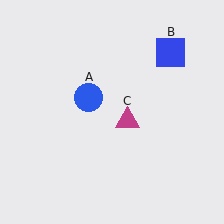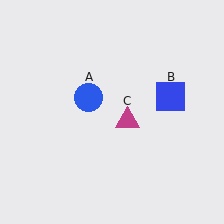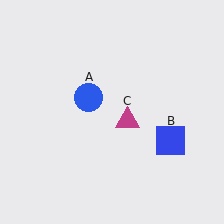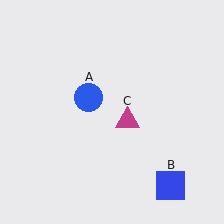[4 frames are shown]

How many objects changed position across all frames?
1 object changed position: blue square (object B).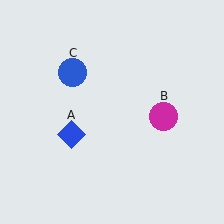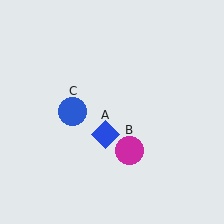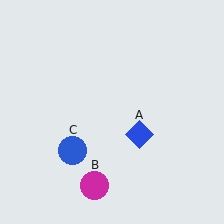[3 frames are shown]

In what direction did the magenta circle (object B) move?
The magenta circle (object B) moved down and to the left.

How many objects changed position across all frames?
3 objects changed position: blue diamond (object A), magenta circle (object B), blue circle (object C).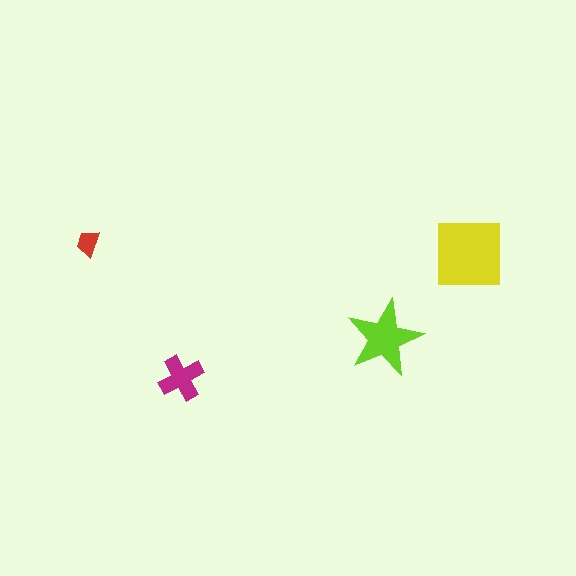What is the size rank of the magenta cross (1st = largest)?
3rd.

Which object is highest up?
The red trapezoid is topmost.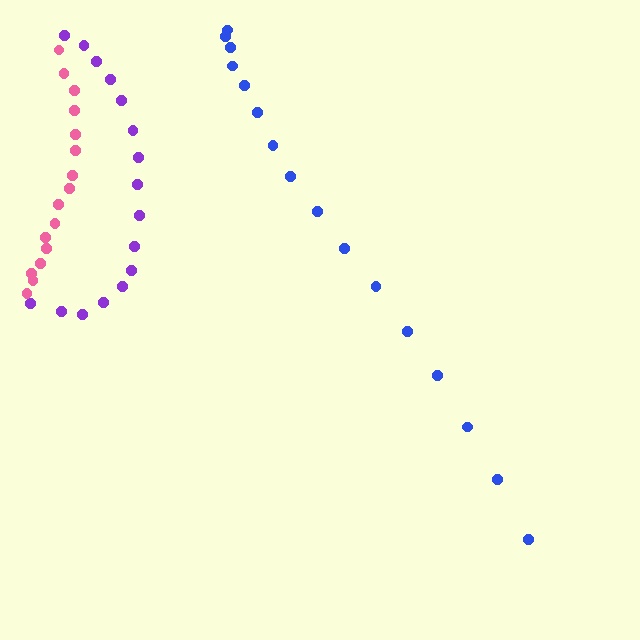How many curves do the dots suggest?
There are 3 distinct paths.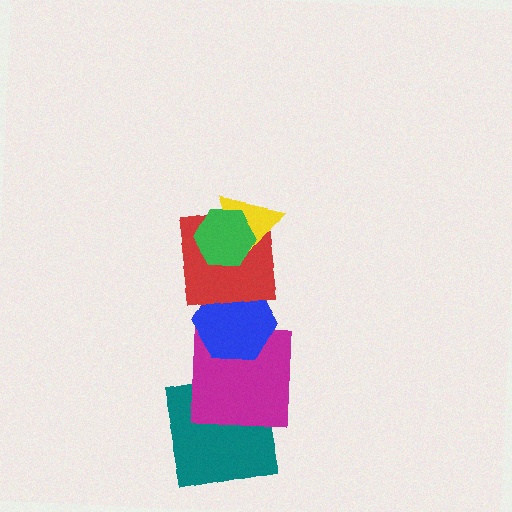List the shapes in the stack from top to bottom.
From top to bottom: the green hexagon, the yellow triangle, the red square, the blue hexagon, the magenta square, the teal square.